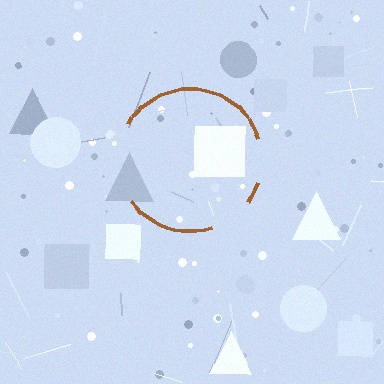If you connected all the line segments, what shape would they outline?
They would outline a circle.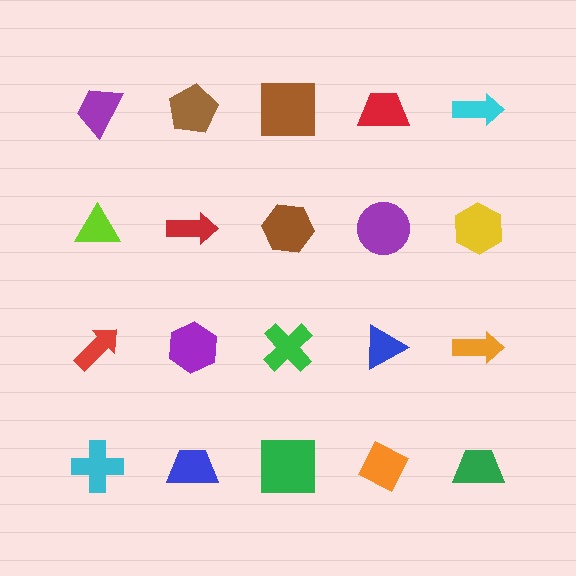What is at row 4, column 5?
A green trapezoid.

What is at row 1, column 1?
A purple trapezoid.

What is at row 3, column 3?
A green cross.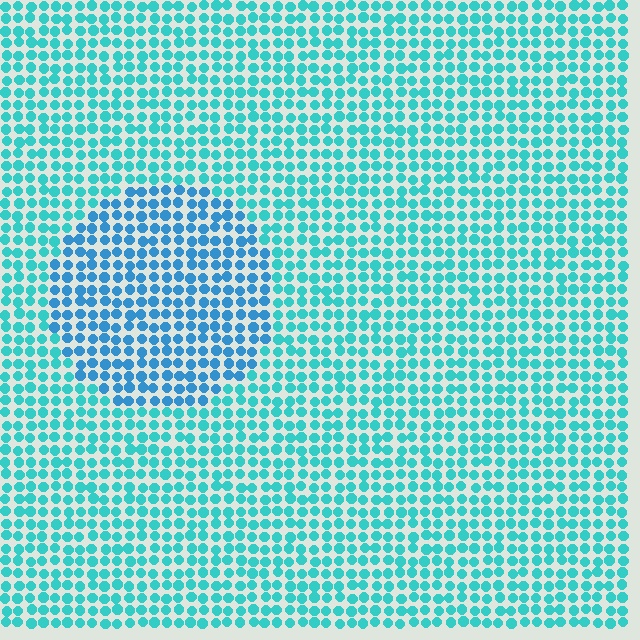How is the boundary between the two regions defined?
The boundary is defined purely by a slight shift in hue (about 26 degrees). Spacing, size, and orientation are identical on both sides.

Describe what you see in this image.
The image is filled with small cyan elements in a uniform arrangement. A circle-shaped region is visible where the elements are tinted to a slightly different hue, forming a subtle color boundary.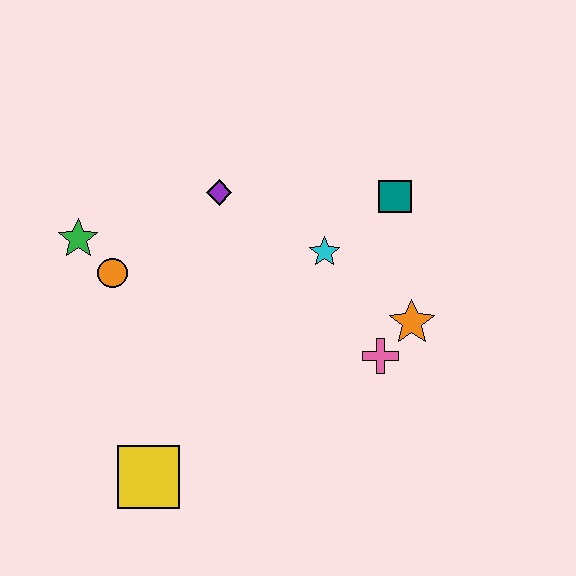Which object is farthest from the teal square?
The yellow square is farthest from the teal square.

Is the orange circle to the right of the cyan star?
No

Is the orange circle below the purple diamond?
Yes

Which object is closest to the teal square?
The cyan star is closest to the teal square.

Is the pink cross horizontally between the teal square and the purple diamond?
Yes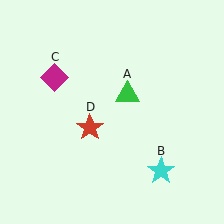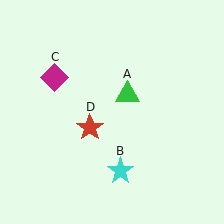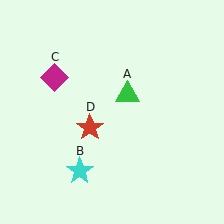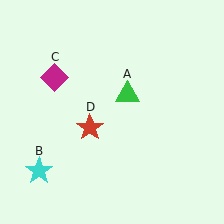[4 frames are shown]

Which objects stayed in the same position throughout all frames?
Green triangle (object A) and magenta diamond (object C) and red star (object D) remained stationary.